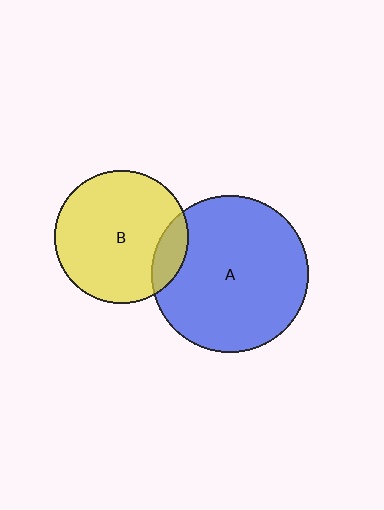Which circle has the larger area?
Circle A (blue).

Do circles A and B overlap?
Yes.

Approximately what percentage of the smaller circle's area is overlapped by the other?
Approximately 15%.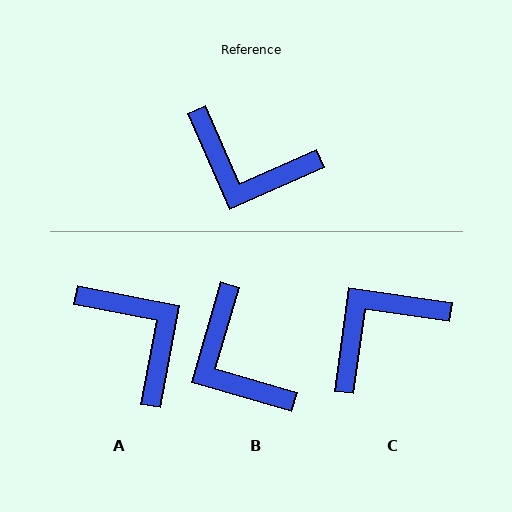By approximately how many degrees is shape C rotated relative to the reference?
Approximately 122 degrees clockwise.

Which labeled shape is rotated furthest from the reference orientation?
A, about 145 degrees away.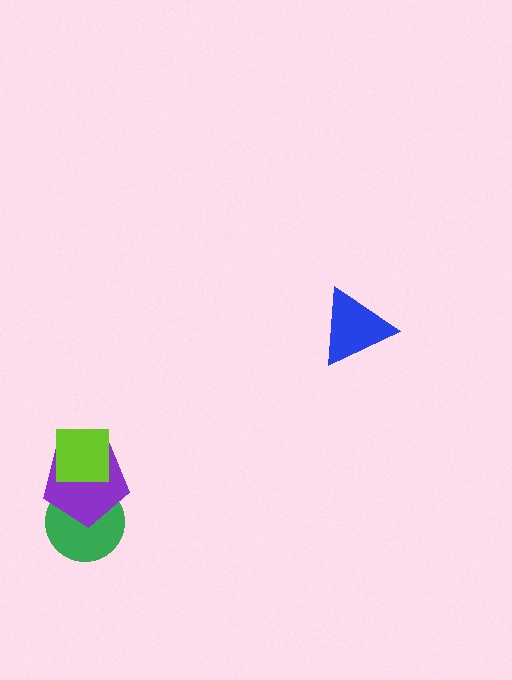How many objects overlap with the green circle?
1 object overlaps with the green circle.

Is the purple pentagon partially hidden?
Yes, it is partially covered by another shape.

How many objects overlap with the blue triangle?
0 objects overlap with the blue triangle.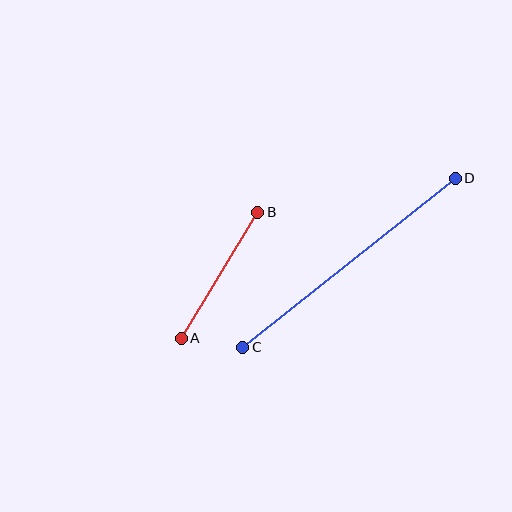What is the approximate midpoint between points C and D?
The midpoint is at approximately (349, 263) pixels.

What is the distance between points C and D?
The distance is approximately 271 pixels.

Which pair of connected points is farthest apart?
Points C and D are farthest apart.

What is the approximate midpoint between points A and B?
The midpoint is at approximately (220, 275) pixels.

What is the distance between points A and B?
The distance is approximately 147 pixels.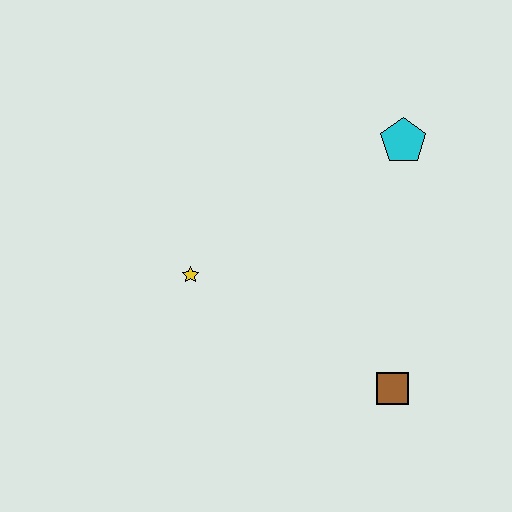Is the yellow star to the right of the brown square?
No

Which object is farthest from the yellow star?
The cyan pentagon is farthest from the yellow star.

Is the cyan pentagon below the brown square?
No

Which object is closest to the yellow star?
The brown square is closest to the yellow star.